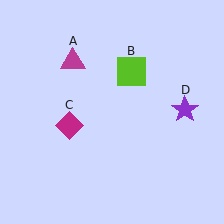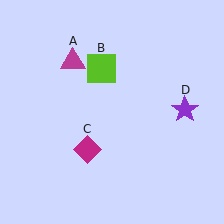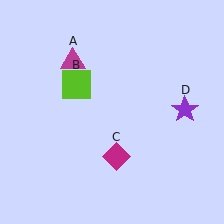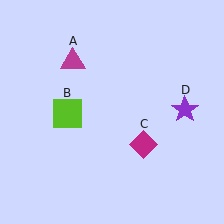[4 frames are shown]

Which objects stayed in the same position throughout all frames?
Magenta triangle (object A) and purple star (object D) remained stationary.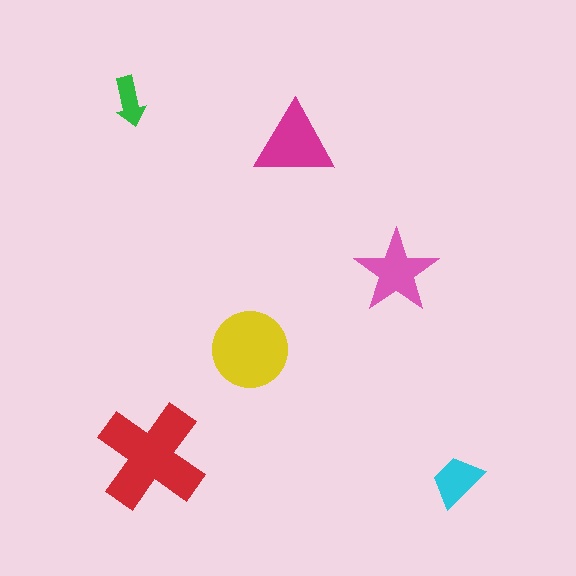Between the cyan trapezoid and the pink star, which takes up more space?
The pink star.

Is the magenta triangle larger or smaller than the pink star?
Larger.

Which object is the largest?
The red cross.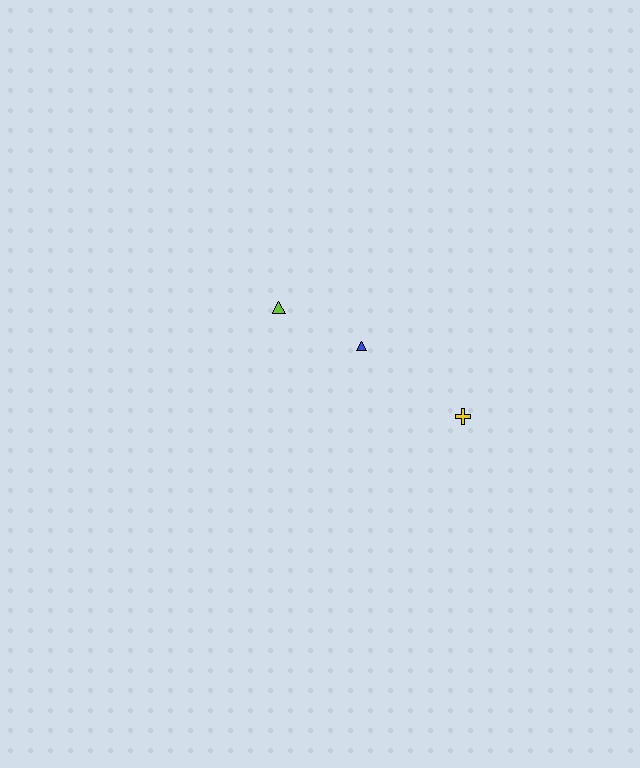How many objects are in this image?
There are 3 objects.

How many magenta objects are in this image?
There are no magenta objects.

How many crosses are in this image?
There is 1 cross.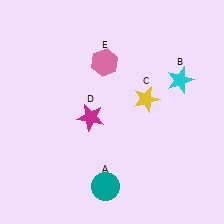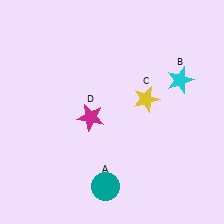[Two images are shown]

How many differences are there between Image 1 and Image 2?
There is 1 difference between the two images.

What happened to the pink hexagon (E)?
The pink hexagon (E) was removed in Image 2. It was in the top-left area of Image 1.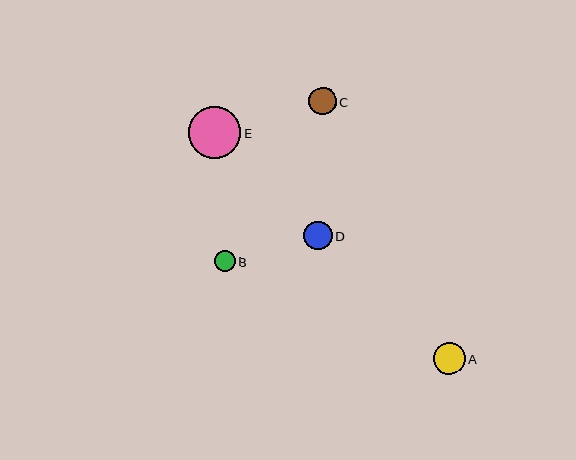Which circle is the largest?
Circle E is the largest with a size of approximately 52 pixels.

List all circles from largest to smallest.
From largest to smallest: E, A, D, C, B.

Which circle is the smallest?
Circle B is the smallest with a size of approximately 21 pixels.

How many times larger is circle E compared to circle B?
Circle E is approximately 2.5 times the size of circle B.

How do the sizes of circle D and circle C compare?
Circle D and circle C are approximately the same size.